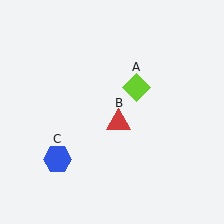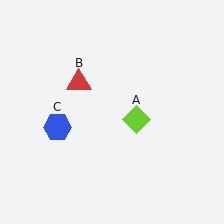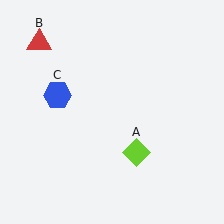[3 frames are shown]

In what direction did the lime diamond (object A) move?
The lime diamond (object A) moved down.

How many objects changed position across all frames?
3 objects changed position: lime diamond (object A), red triangle (object B), blue hexagon (object C).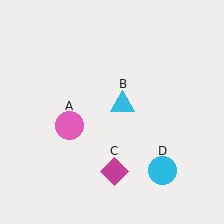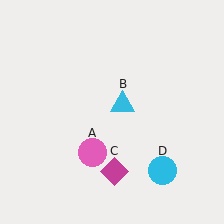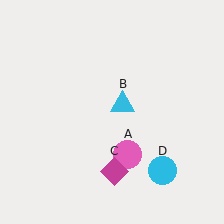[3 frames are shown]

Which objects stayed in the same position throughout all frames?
Cyan triangle (object B) and magenta diamond (object C) and cyan circle (object D) remained stationary.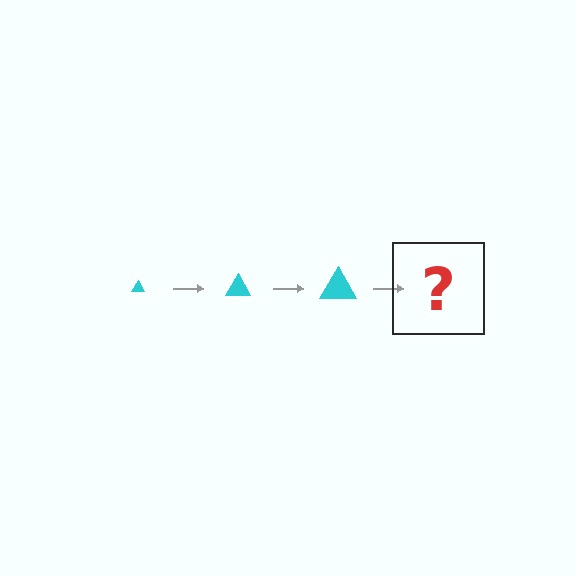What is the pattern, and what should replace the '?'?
The pattern is that the triangle gets progressively larger each step. The '?' should be a cyan triangle, larger than the previous one.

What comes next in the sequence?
The next element should be a cyan triangle, larger than the previous one.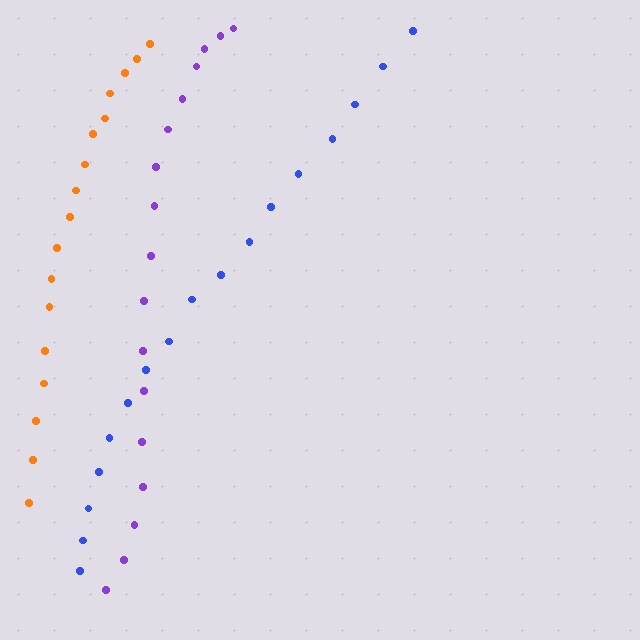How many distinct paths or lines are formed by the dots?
There are 3 distinct paths.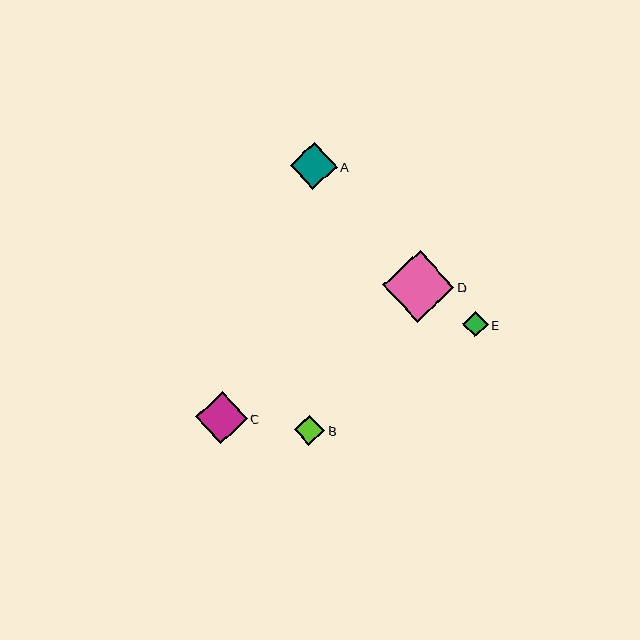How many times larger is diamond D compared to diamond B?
Diamond D is approximately 2.3 times the size of diamond B.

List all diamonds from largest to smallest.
From largest to smallest: D, C, A, B, E.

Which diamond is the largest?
Diamond D is the largest with a size of approximately 71 pixels.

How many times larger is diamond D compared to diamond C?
Diamond D is approximately 1.4 times the size of diamond C.